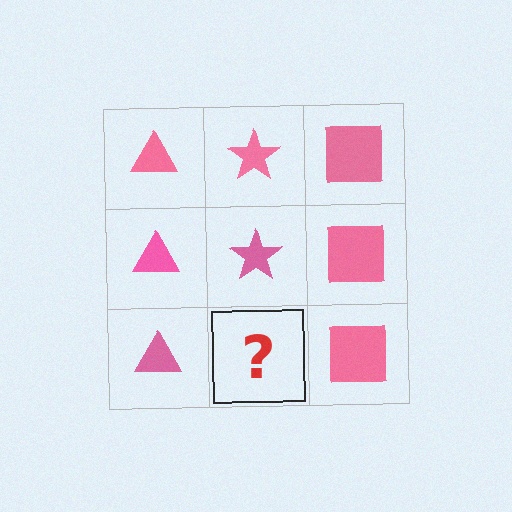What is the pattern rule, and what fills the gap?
The rule is that each column has a consistent shape. The gap should be filled with a pink star.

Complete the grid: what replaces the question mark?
The question mark should be replaced with a pink star.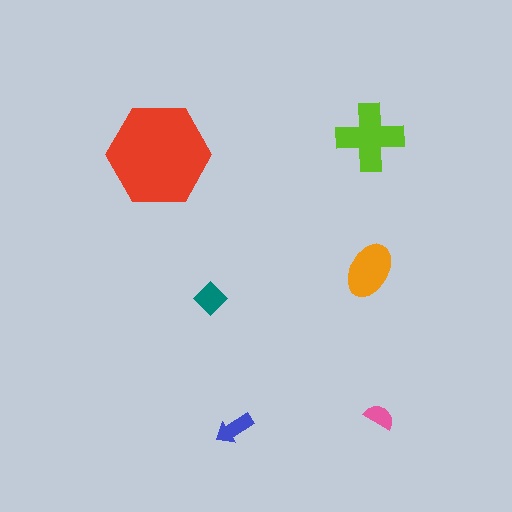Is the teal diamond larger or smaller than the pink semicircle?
Larger.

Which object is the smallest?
The pink semicircle.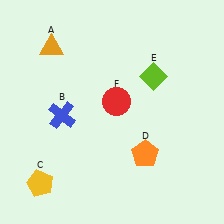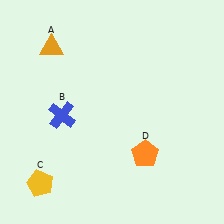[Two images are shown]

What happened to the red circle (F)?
The red circle (F) was removed in Image 2. It was in the top-right area of Image 1.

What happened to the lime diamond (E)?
The lime diamond (E) was removed in Image 2. It was in the top-right area of Image 1.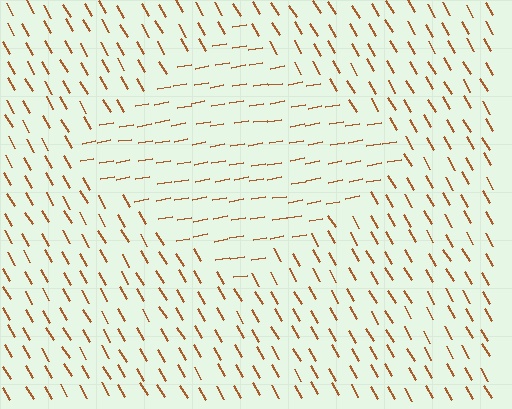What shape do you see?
I see a diamond.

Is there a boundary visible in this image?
Yes, there is a texture boundary formed by a change in line orientation.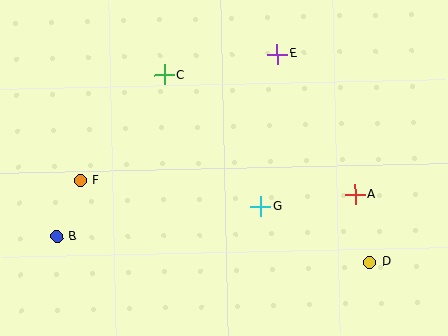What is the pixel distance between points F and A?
The distance between F and A is 275 pixels.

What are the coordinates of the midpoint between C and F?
The midpoint between C and F is at (122, 128).